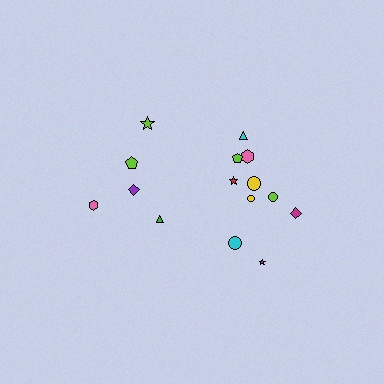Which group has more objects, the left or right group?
The right group.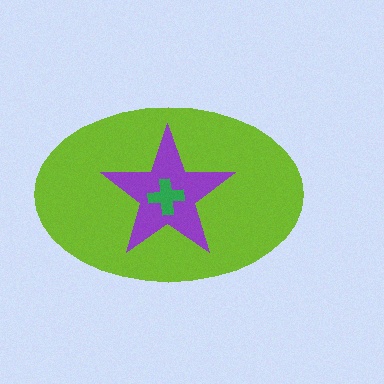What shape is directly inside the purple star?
The green cross.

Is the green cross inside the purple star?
Yes.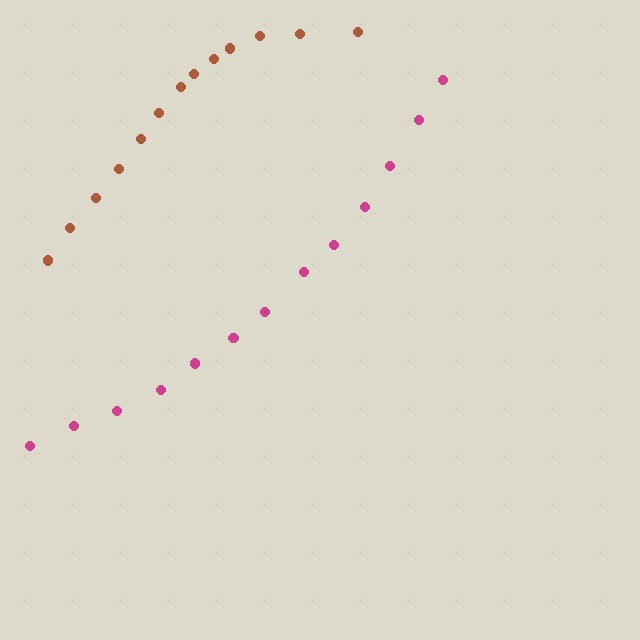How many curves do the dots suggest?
There are 2 distinct paths.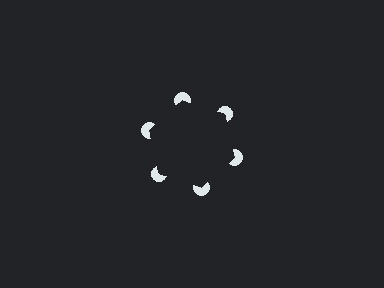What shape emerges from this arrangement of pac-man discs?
An illusory hexagon — its edges are inferred from the aligned wedge cuts in the pac-man discs, not physically drawn.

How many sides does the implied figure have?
6 sides.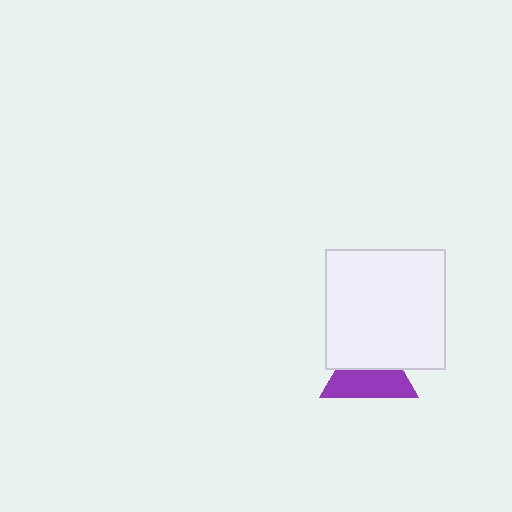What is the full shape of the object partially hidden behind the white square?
The partially hidden object is a purple triangle.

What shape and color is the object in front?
The object in front is a white square.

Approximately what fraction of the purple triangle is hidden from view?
Roughly 45% of the purple triangle is hidden behind the white square.